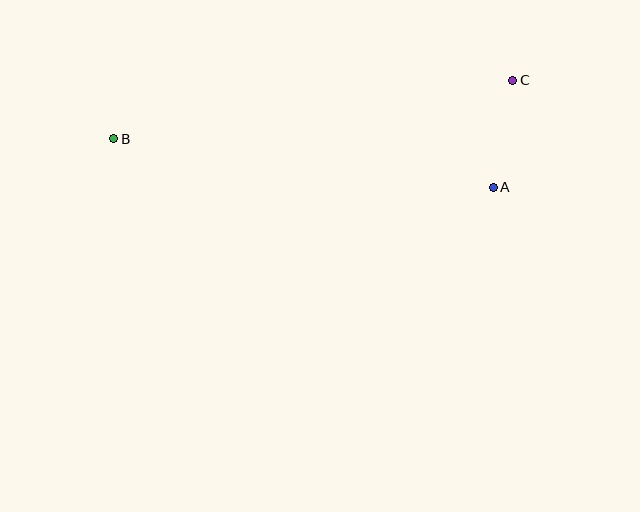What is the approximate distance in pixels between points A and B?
The distance between A and B is approximately 383 pixels.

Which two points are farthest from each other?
Points B and C are farthest from each other.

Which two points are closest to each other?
Points A and C are closest to each other.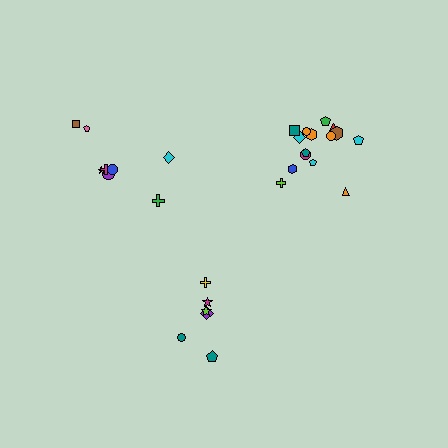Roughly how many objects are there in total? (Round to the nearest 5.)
Roughly 30 objects in total.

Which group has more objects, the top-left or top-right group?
The top-right group.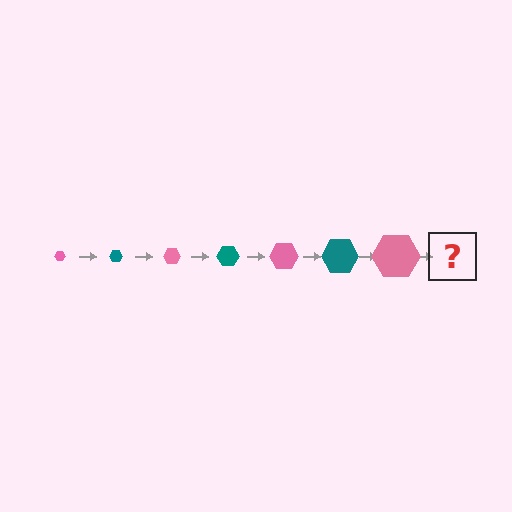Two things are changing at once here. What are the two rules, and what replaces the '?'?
The two rules are that the hexagon grows larger each step and the color cycles through pink and teal. The '?' should be a teal hexagon, larger than the previous one.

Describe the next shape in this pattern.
It should be a teal hexagon, larger than the previous one.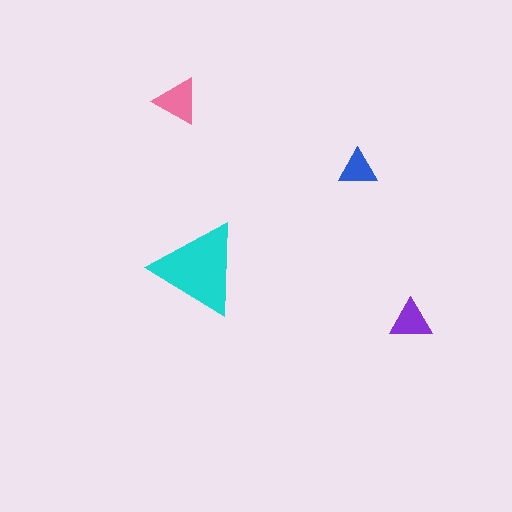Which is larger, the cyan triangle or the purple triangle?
The cyan one.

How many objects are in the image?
There are 4 objects in the image.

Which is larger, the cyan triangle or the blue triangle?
The cyan one.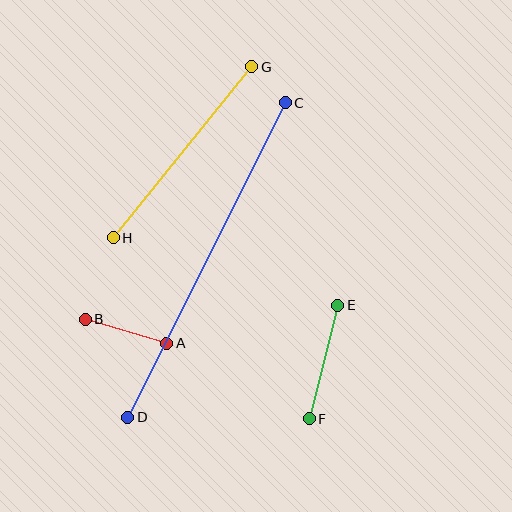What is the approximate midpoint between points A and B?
The midpoint is at approximately (126, 331) pixels.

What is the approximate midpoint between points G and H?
The midpoint is at approximately (183, 152) pixels.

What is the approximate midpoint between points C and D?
The midpoint is at approximately (207, 260) pixels.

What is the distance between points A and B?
The distance is approximately 85 pixels.